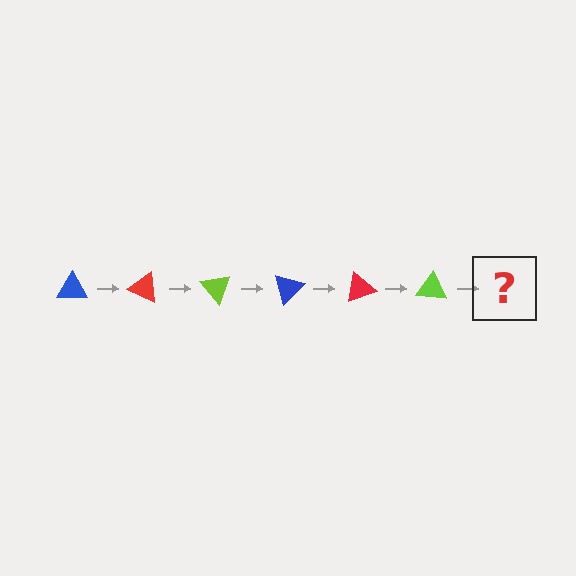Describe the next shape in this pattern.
It should be a blue triangle, rotated 150 degrees from the start.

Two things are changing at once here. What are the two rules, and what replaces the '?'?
The two rules are that it rotates 25 degrees each step and the color cycles through blue, red, and lime. The '?' should be a blue triangle, rotated 150 degrees from the start.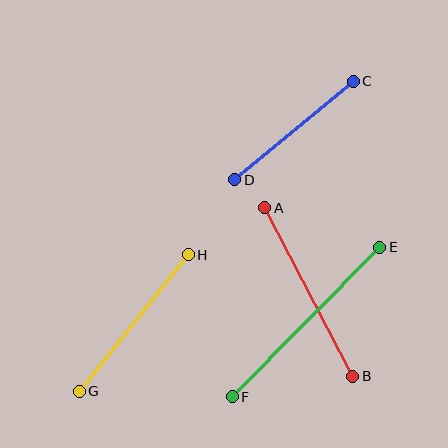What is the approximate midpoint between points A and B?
The midpoint is at approximately (309, 292) pixels.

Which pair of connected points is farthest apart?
Points E and F are farthest apart.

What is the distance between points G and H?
The distance is approximately 175 pixels.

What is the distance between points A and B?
The distance is approximately 190 pixels.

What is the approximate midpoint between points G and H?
The midpoint is at approximately (134, 323) pixels.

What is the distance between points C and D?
The distance is approximately 154 pixels.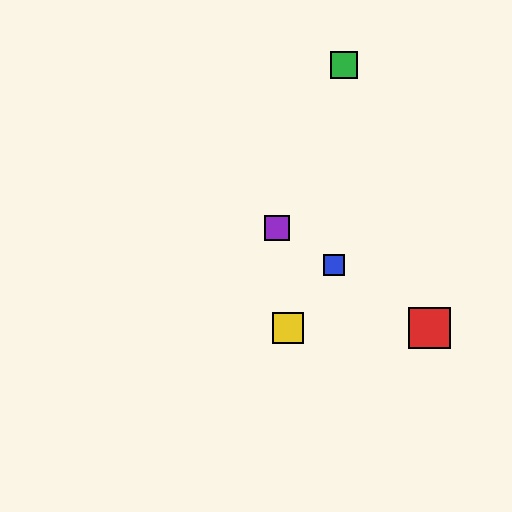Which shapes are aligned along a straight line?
The red square, the blue square, the purple square are aligned along a straight line.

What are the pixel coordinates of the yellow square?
The yellow square is at (288, 328).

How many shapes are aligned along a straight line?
3 shapes (the red square, the blue square, the purple square) are aligned along a straight line.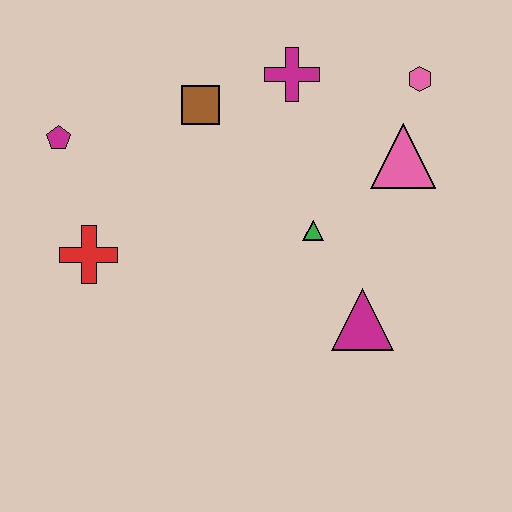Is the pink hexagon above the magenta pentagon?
Yes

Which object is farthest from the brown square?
The magenta triangle is farthest from the brown square.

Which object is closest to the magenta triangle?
The green triangle is closest to the magenta triangle.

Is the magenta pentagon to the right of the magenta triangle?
No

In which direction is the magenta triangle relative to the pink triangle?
The magenta triangle is below the pink triangle.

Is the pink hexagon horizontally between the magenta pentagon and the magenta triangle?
No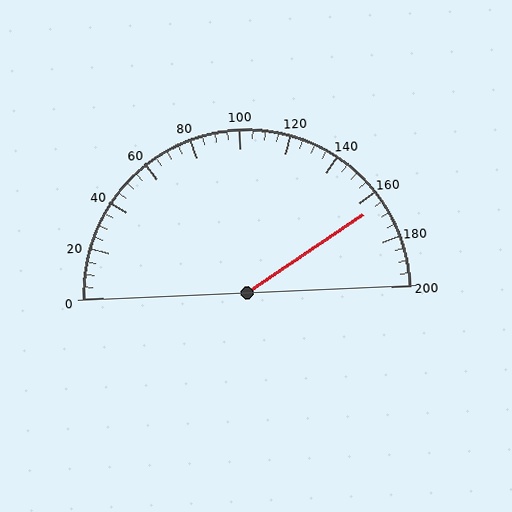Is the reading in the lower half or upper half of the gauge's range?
The reading is in the upper half of the range (0 to 200).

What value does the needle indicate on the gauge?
The needle indicates approximately 165.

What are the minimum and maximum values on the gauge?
The gauge ranges from 0 to 200.